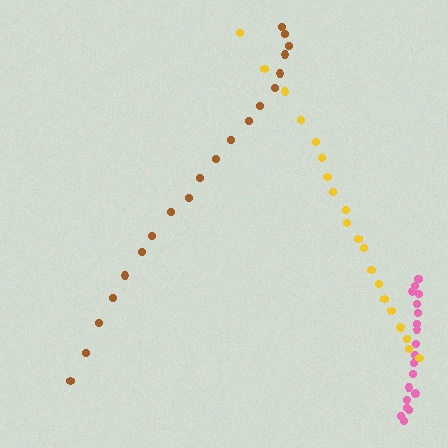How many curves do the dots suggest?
There are 3 distinct paths.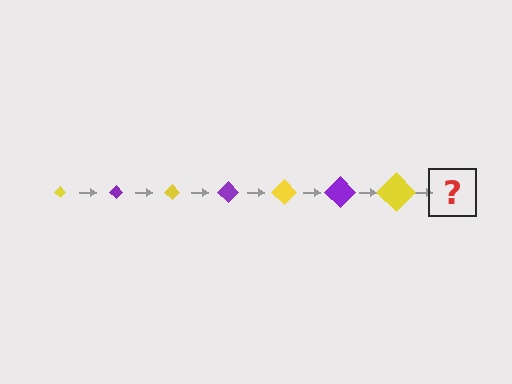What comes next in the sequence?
The next element should be a purple diamond, larger than the previous one.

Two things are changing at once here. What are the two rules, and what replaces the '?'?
The two rules are that the diamond grows larger each step and the color cycles through yellow and purple. The '?' should be a purple diamond, larger than the previous one.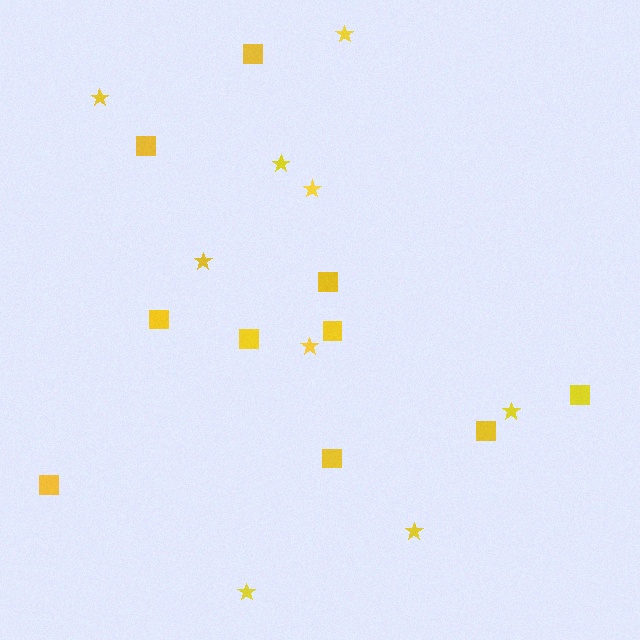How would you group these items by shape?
There are 2 groups: one group of stars (9) and one group of squares (10).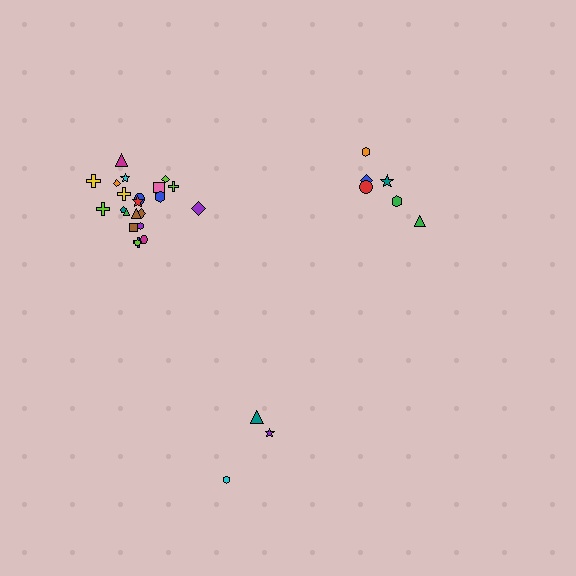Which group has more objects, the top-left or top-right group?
The top-left group.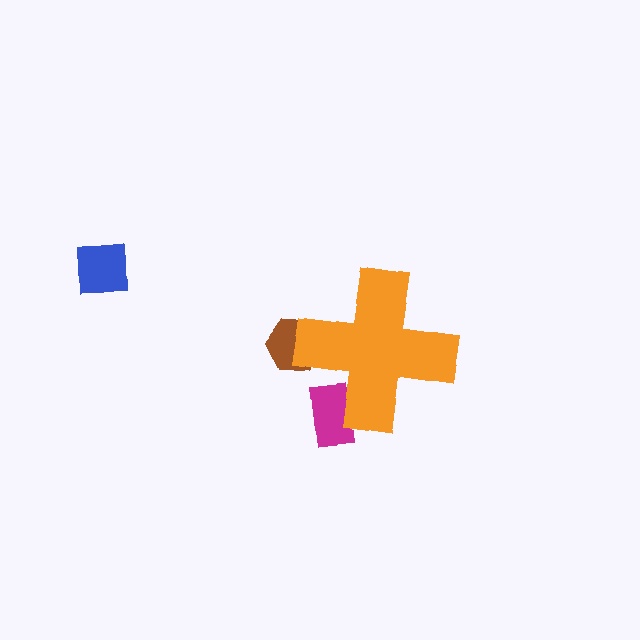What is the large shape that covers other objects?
An orange cross.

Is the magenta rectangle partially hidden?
Yes, the magenta rectangle is partially hidden behind the orange cross.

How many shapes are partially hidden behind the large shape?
2 shapes are partially hidden.